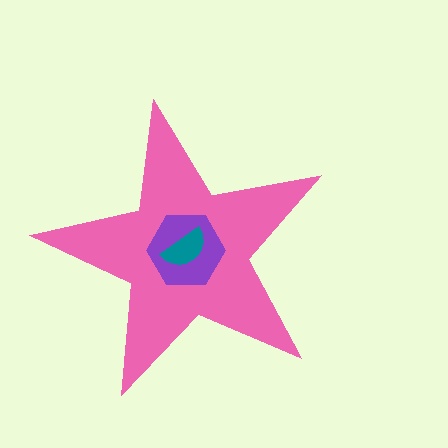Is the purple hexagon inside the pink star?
Yes.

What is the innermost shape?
The teal semicircle.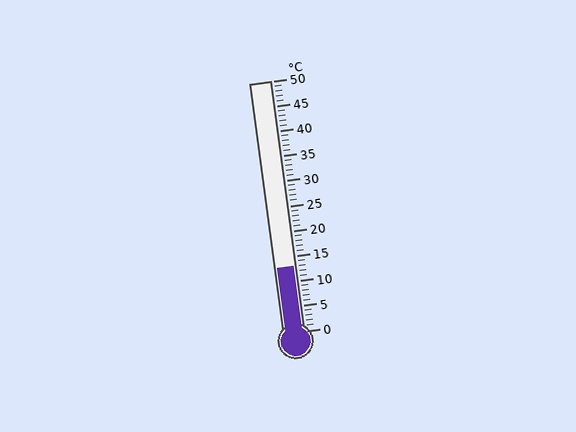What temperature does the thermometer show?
The thermometer shows approximately 13°C.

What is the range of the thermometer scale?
The thermometer scale ranges from 0°C to 50°C.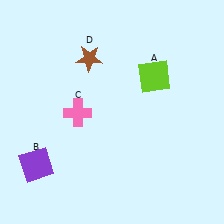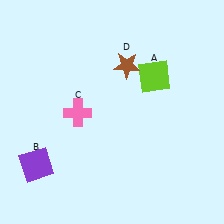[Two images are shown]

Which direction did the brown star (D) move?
The brown star (D) moved right.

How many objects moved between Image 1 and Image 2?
1 object moved between the two images.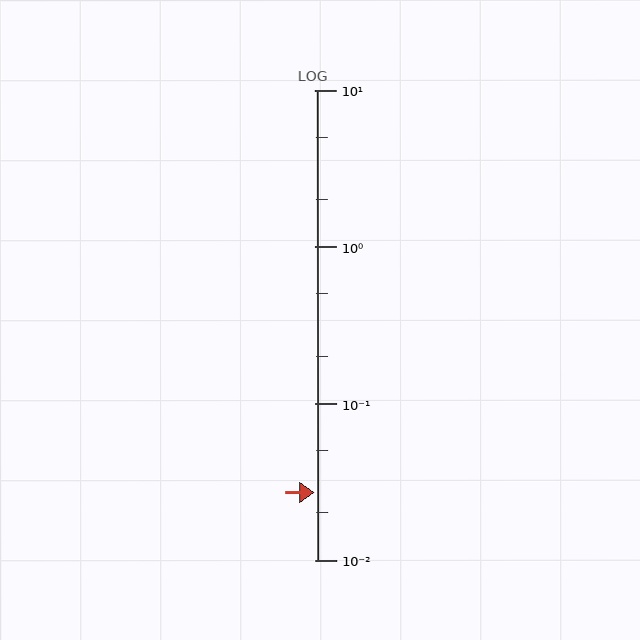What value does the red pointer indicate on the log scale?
The pointer indicates approximately 0.027.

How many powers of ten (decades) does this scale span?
The scale spans 3 decades, from 0.01 to 10.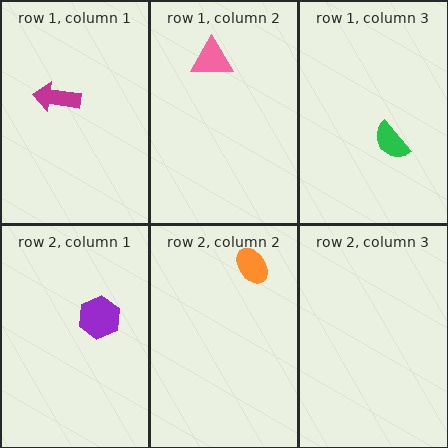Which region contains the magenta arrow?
The row 1, column 1 region.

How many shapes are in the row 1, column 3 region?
1.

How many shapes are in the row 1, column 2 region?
1.